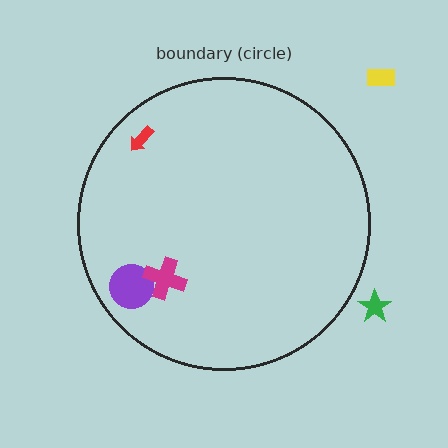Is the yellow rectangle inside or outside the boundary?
Outside.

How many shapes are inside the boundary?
3 inside, 2 outside.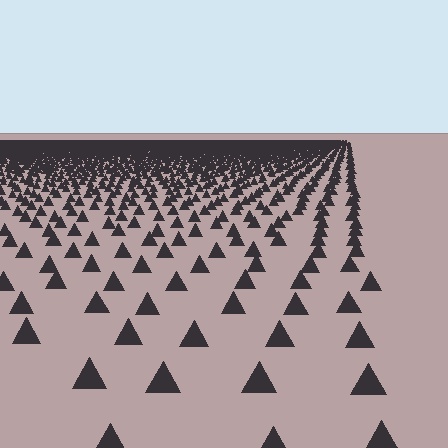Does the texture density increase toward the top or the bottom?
Density increases toward the top.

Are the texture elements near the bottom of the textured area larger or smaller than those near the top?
Larger. Near the bottom, elements are closer to the viewer and appear at a bigger on-screen size.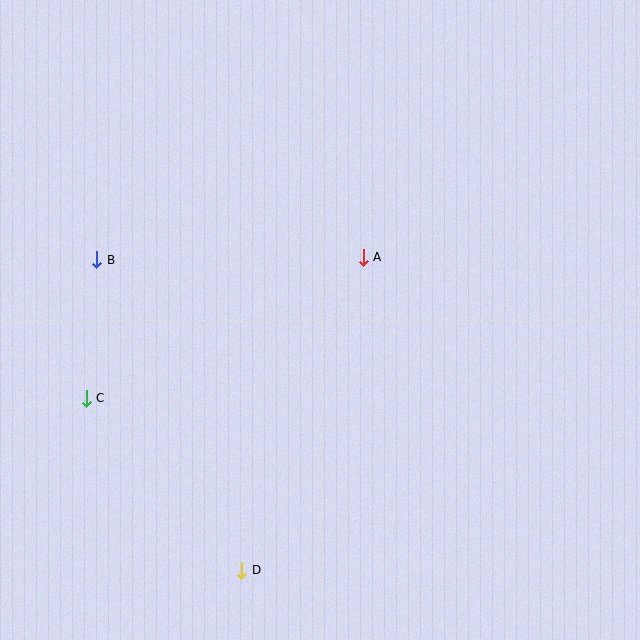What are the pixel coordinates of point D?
Point D is at (242, 570).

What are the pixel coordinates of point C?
Point C is at (86, 398).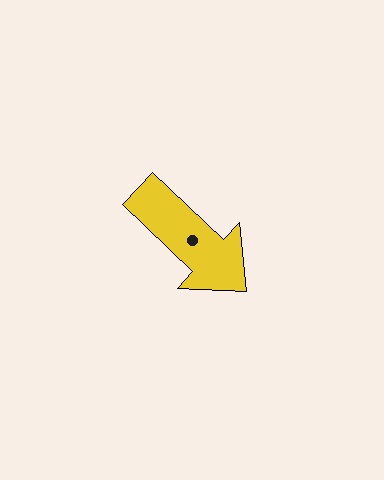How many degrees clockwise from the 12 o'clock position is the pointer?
Approximately 133 degrees.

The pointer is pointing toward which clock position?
Roughly 4 o'clock.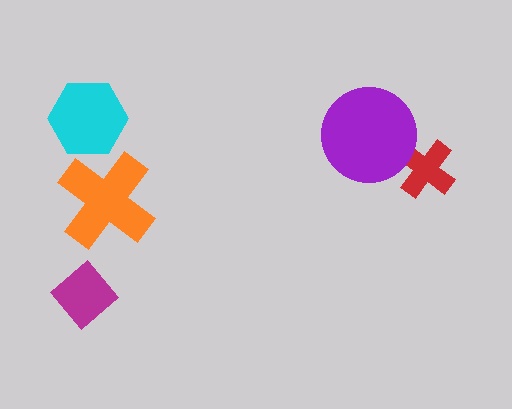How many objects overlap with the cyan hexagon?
0 objects overlap with the cyan hexagon.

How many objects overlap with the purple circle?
1 object overlaps with the purple circle.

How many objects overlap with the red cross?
1 object overlaps with the red cross.